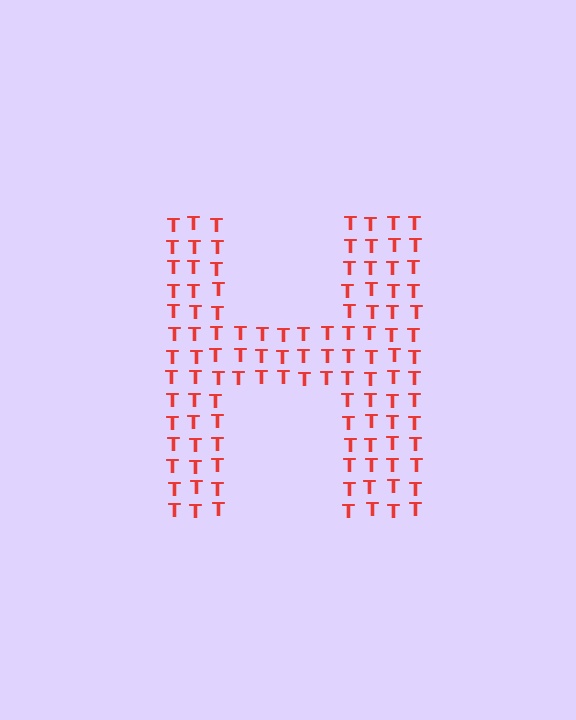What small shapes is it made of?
It is made of small letter T's.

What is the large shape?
The large shape is the letter H.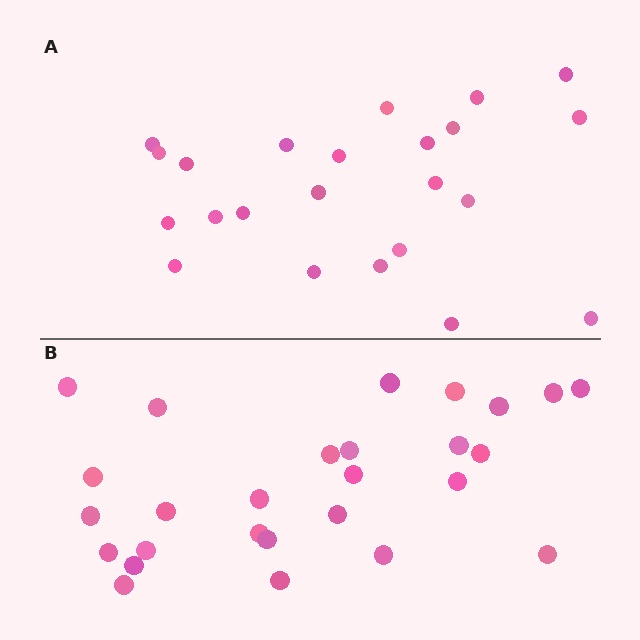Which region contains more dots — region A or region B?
Region B (the bottom region) has more dots.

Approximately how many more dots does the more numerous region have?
Region B has about 4 more dots than region A.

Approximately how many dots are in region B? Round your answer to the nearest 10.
About 30 dots. (The exact count is 27, which rounds to 30.)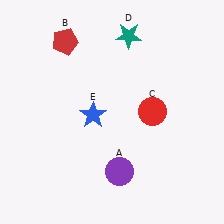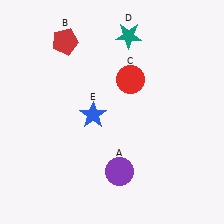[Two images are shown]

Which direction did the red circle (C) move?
The red circle (C) moved up.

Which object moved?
The red circle (C) moved up.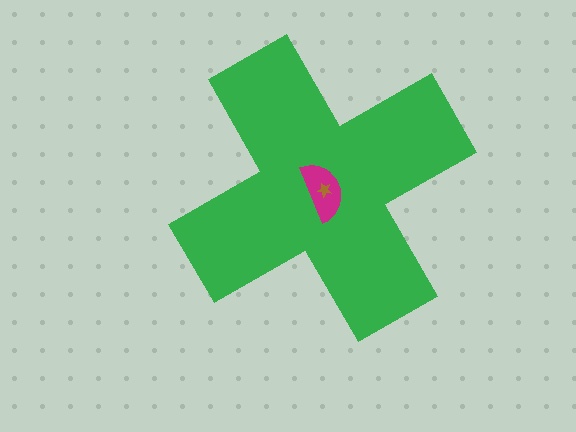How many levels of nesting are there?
3.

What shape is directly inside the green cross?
The magenta semicircle.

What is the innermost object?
The brown star.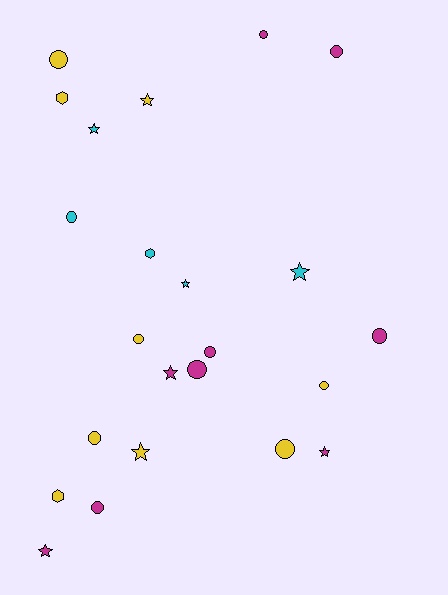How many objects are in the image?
There are 23 objects.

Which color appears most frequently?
Magenta, with 9 objects.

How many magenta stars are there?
There are 3 magenta stars.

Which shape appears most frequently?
Circle, with 12 objects.